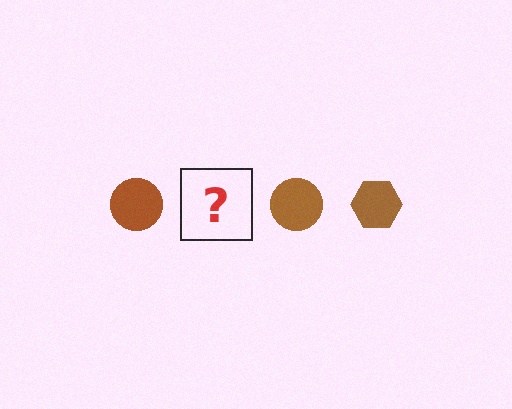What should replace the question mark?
The question mark should be replaced with a brown hexagon.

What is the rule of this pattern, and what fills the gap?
The rule is that the pattern cycles through circle, hexagon shapes in brown. The gap should be filled with a brown hexagon.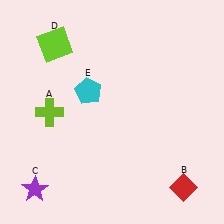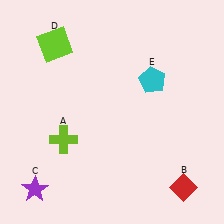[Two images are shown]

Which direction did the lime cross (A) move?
The lime cross (A) moved down.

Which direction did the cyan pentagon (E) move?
The cyan pentagon (E) moved right.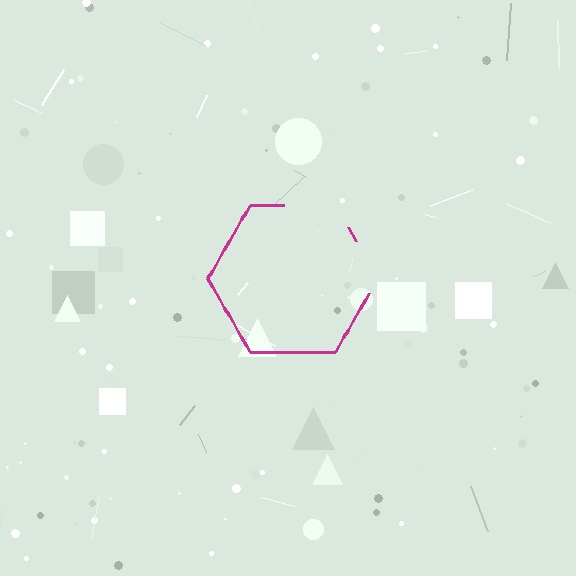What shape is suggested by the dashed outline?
The dashed outline suggests a hexagon.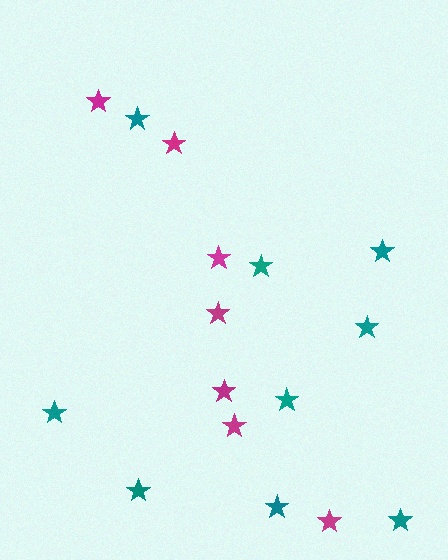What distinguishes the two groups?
There are 2 groups: one group of magenta stars (7) and one group of teal stars (9).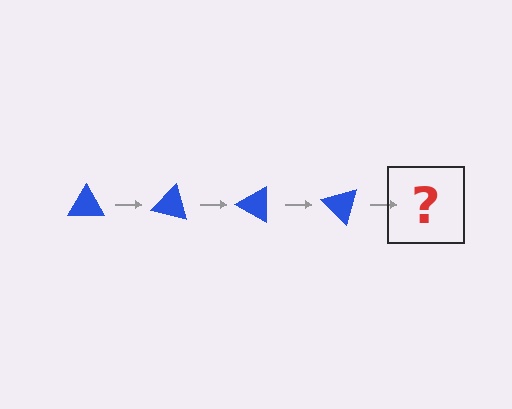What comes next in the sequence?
The next element should be a blue triangle rotated 60 degrees.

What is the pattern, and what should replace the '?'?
The pattern is that the triangle rotates 15 degrees each step. The '?' should be a blue triangle rotated 60 degrees.